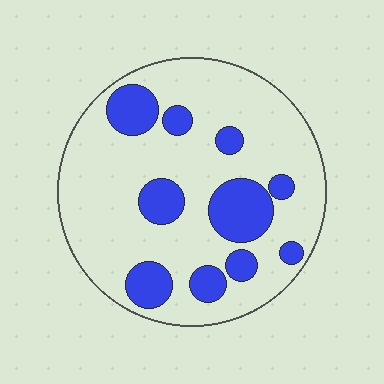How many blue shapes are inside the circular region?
10.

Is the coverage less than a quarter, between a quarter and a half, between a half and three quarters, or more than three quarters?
Less than a quarter.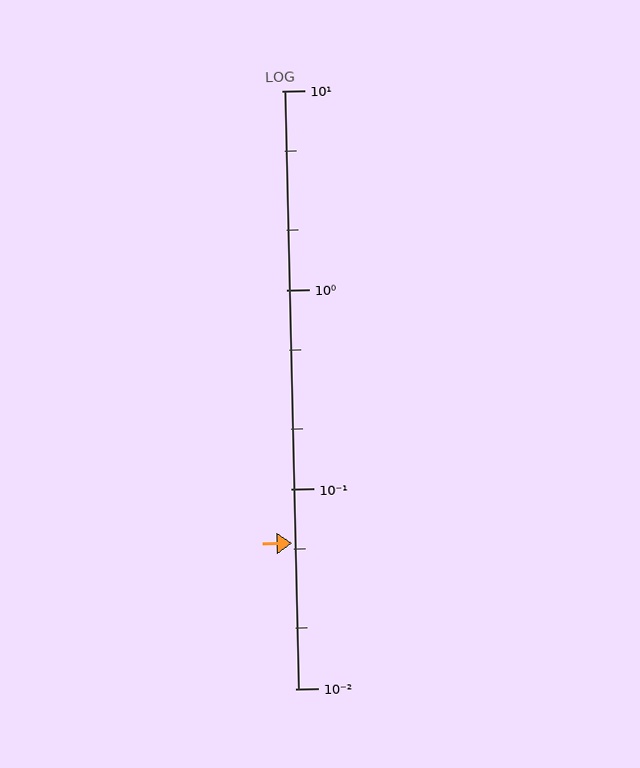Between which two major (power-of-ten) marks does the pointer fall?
The pointer is between 0.01 and 0.1.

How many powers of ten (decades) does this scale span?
The scale spans 3 decades, from 0.01 to 10.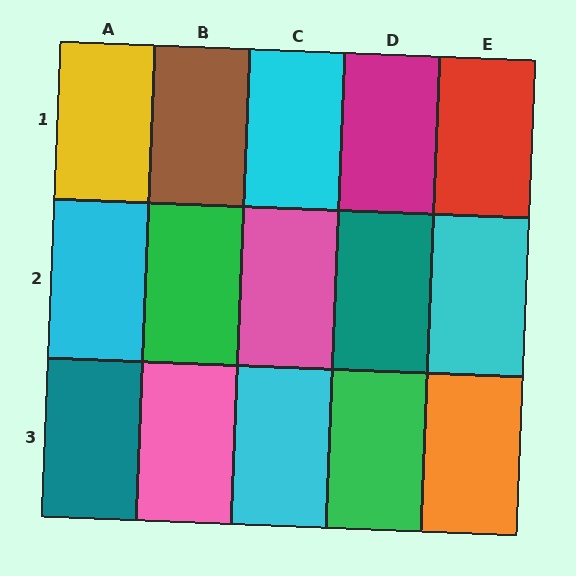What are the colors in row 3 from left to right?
Teal, pink, cyan, green, orange.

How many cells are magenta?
1 cell is magenta.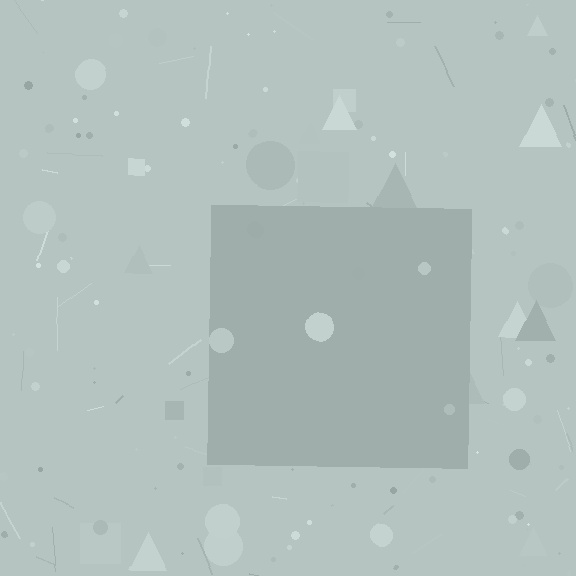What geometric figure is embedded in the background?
A square is embedded in the background.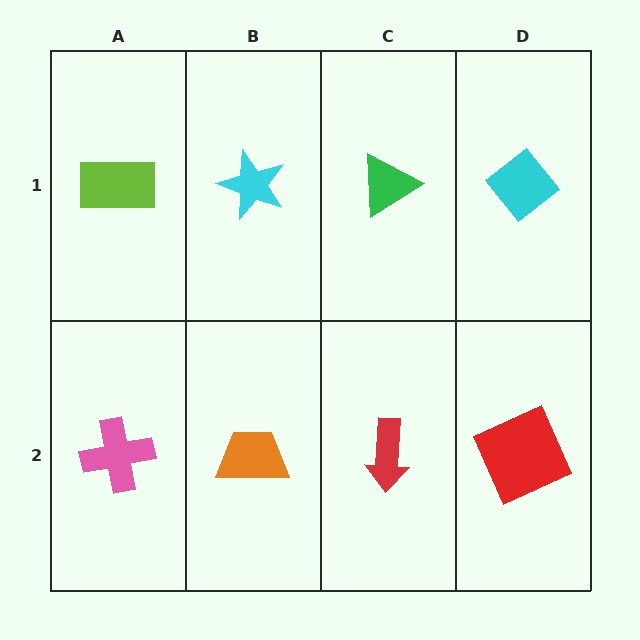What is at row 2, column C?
A red arrow.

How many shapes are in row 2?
4 shapes.